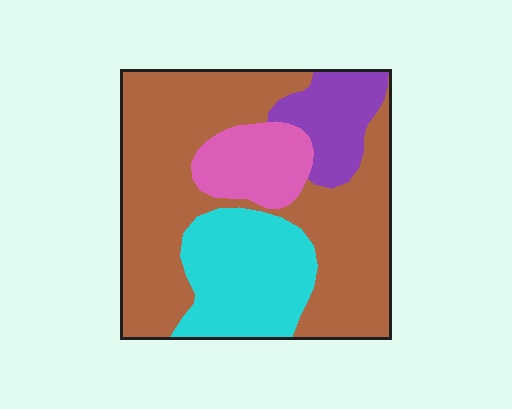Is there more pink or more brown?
Brown.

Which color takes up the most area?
Brown, at roughly 55%.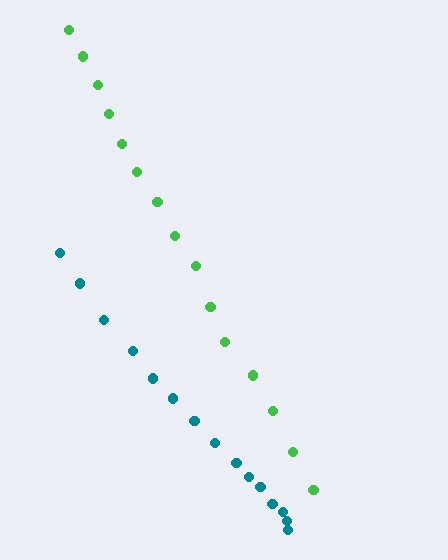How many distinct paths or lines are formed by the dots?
There are 2 distinct paths.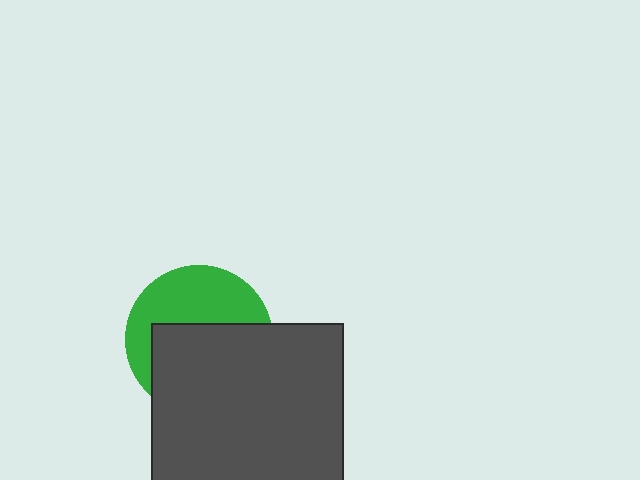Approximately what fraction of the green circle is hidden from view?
Roughly 55% of the green circle is hidden behind the dark gray square.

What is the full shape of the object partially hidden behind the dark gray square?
The partially hidden object is a green circle.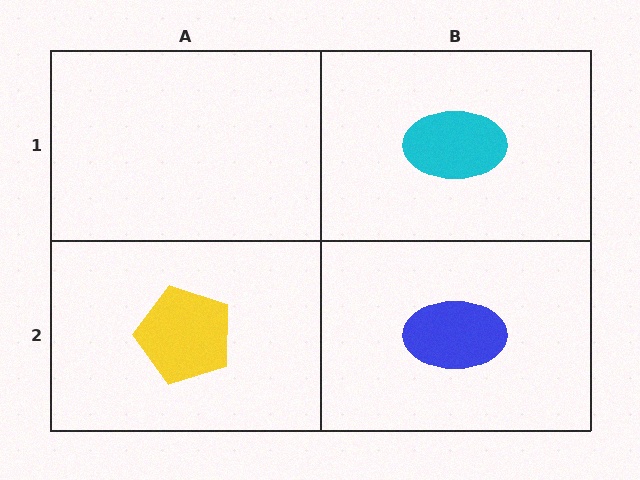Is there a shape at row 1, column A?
No, that cell is empty.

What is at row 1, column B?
A cyan ellipse.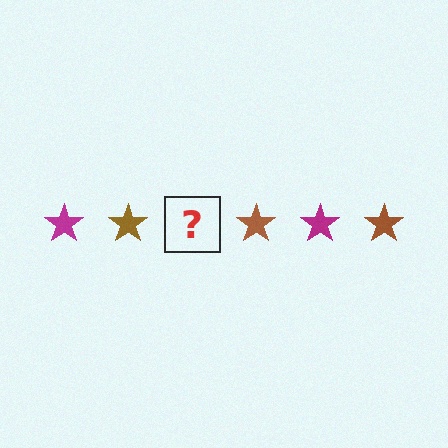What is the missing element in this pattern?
The missing element is a magenta star.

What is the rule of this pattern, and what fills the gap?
The rule is that the pattern cycles through magenta, brown stars. The gap should be filled with a magenta star.